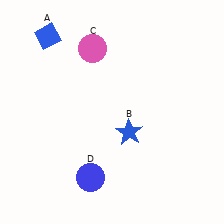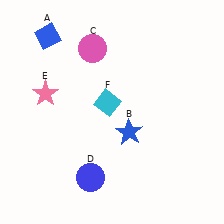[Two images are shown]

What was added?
A pink star (E), a cyan diamond (F) were added in Image 2.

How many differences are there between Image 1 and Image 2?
There are 2 differences between the two images.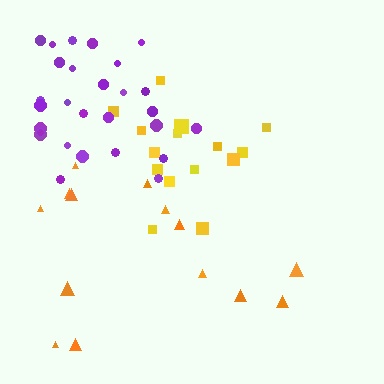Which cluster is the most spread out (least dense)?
Orange.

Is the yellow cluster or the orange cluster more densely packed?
Yellow.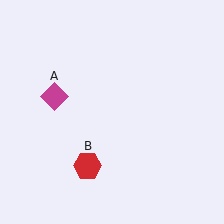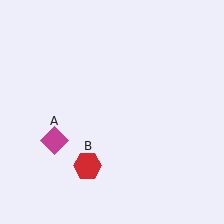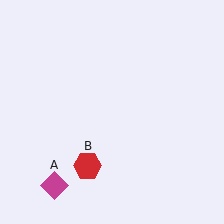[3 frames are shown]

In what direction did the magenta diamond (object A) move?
The magenta diamond (object A) moved down.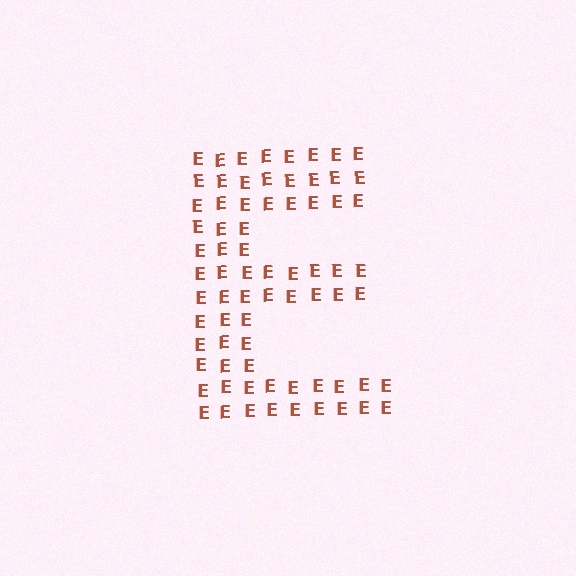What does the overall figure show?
The overall figure shows the letter E.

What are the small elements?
The small elements are letter E's.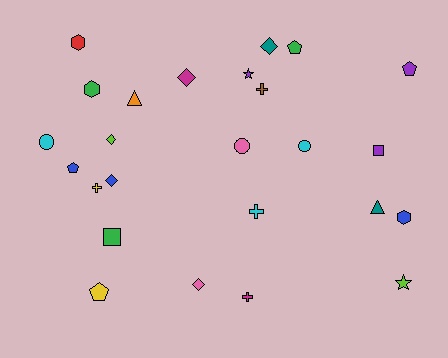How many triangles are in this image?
There are 2 triangles.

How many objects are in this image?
There are 25 objects.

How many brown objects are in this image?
There is 1 brown object.